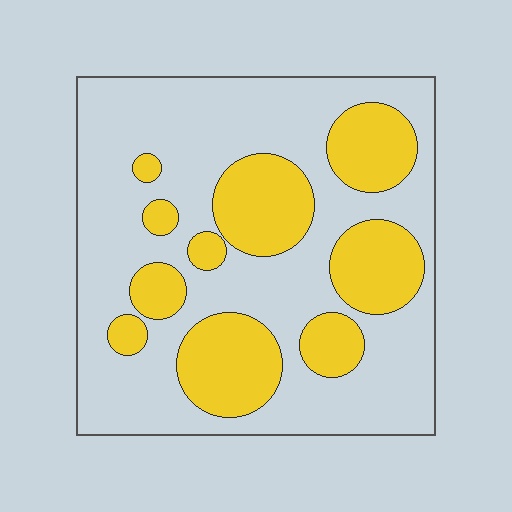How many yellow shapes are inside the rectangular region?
10.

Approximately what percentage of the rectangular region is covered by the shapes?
Approximately 30%.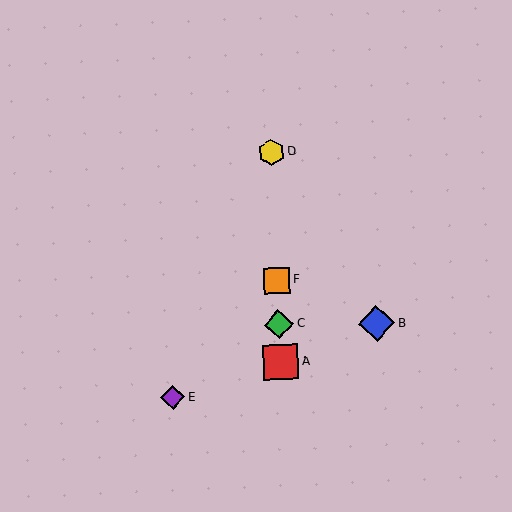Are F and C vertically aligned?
Yes, both are at x≈277.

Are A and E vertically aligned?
No, A is at x≈281 and E is at x≈173.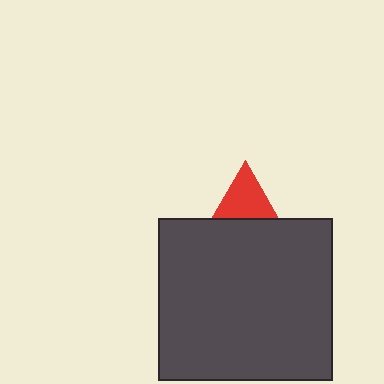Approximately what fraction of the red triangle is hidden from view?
Roughly 47% of the red triangle is hidden behind the dark gray rectangle.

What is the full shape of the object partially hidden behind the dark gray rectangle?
The partially hidden object is a red triangle.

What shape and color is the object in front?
The object in front is a dark gray rectangle.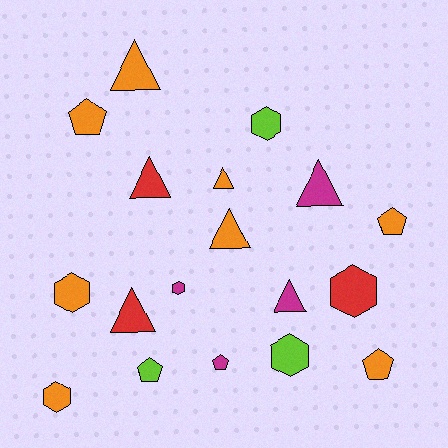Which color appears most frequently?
Orange, with 8 objects.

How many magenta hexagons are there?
There is 1 magenta hexagon.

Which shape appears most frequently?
Triangle, with 7 objects.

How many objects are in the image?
There are 18 objects.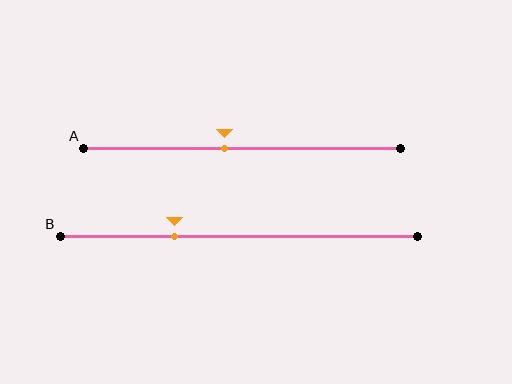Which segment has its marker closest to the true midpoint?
Segment A has its marker closest to the true midpoint.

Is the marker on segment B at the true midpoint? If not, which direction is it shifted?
No, the marker on segment B is shifted to the left by about 18% of the segment length.